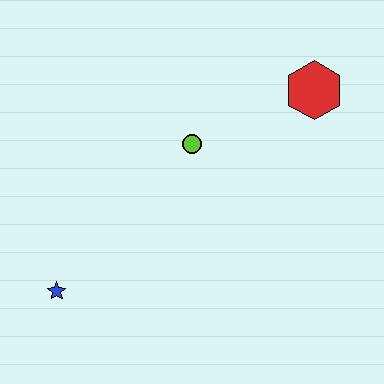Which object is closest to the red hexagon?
The lime circle is closest to the red hexagon.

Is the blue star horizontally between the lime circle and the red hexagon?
No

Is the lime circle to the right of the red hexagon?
No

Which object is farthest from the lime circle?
The blue star is farthest from the lime circle.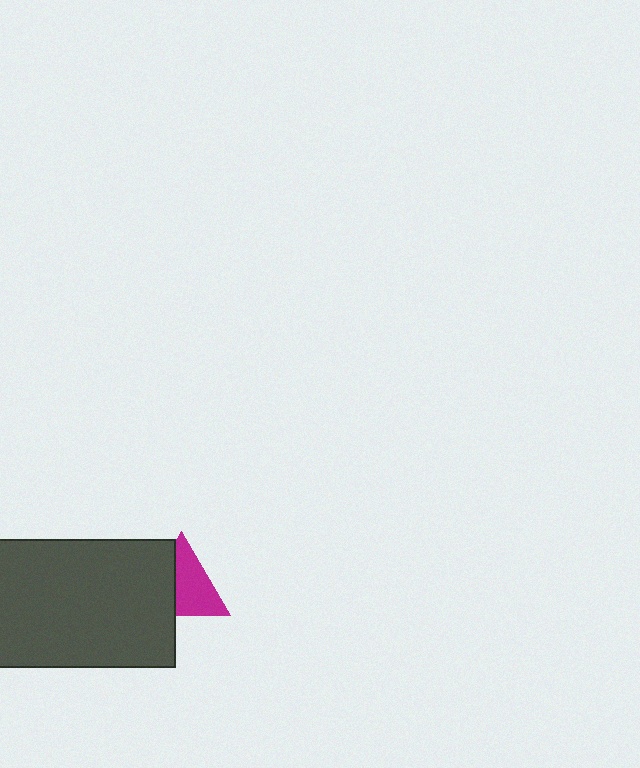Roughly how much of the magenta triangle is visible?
About half of it is visible (roughly 61%).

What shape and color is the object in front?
The object in front is a dark gray rectangle.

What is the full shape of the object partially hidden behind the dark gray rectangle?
The partially hidden object is a magenta triangle.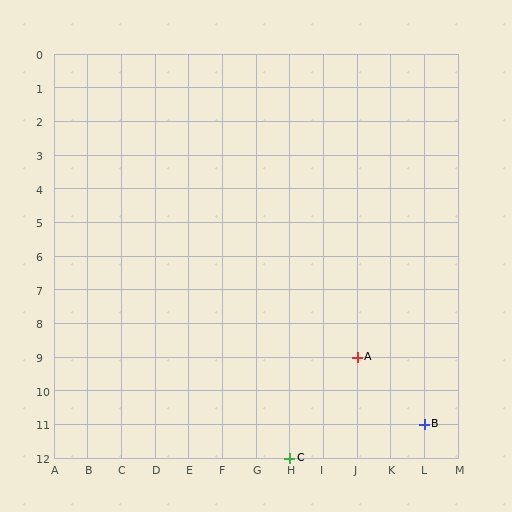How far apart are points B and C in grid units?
Points B and C are 4 columns and 1 row apart (about 4.1 grid units diagonally).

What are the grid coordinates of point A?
Point A is at grid coordinates (J, 9).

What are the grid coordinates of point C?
Point C is at grid coordinates (H, 12).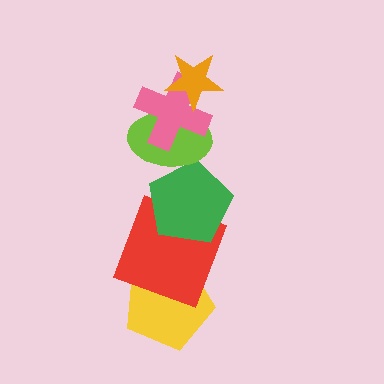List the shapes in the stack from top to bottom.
From top to bottom: the orange star, the pink cross, the lime ellipse, the green pentagon, the red square, the yellow pentagon.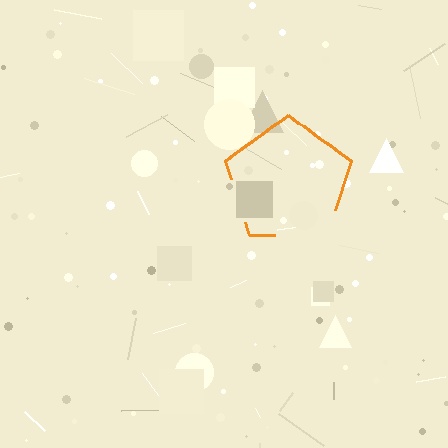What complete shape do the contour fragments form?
The contour fragments form a pentagon.